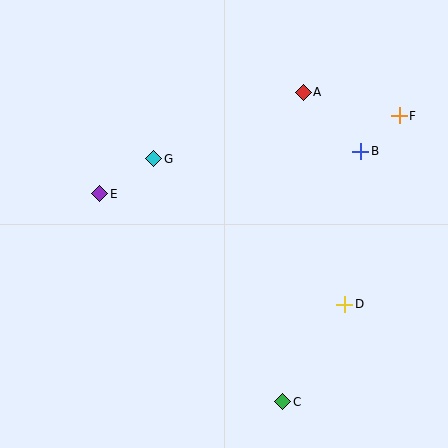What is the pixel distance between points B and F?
The distance between B and F is 52 pixels.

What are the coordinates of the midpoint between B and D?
The midpoint between B and D is at (353, 228).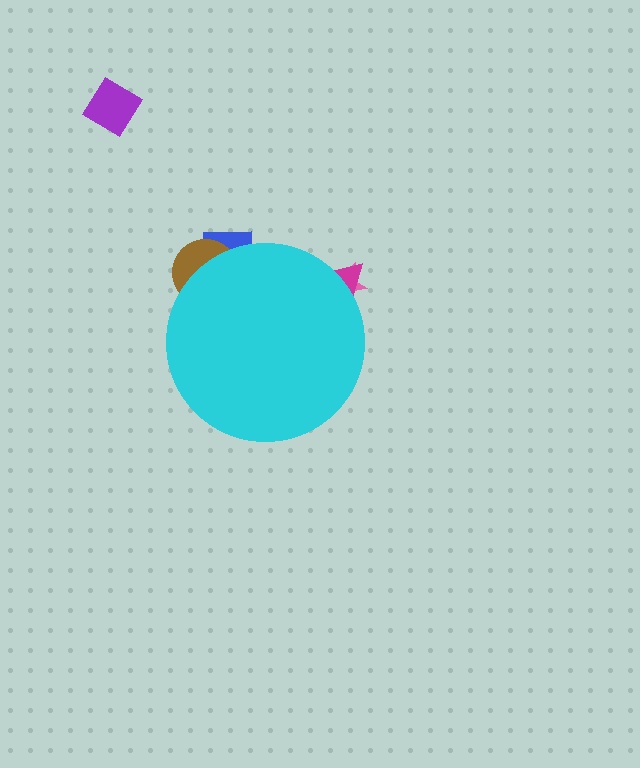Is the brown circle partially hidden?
Yes, the brown circle is partially hidden behind the cyan circle.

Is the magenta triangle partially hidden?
Yes, the magenta triangle is partially hidden behind the cyan circle.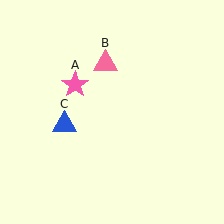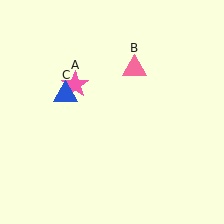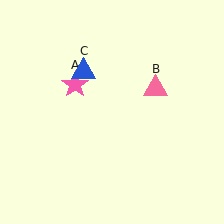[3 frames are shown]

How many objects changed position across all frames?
2 objects changed position: pink triangle (object B), blue triangle (object C).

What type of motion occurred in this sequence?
The pink triangle (object B), blue triangle (object C) rotated clockwise around the center of the scene.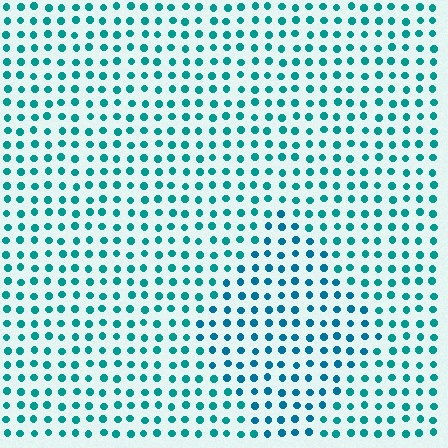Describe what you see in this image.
The image is filled with small teal elements in a uniform arrangement. A diamond-shaped region is visible where the elements are tinted to a slightly different hue, forming a subtle color boundary.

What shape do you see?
I see a diamond.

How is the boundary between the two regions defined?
The boundary is defined purely by a slight shift in hue (about 20 degrees). Spacing, size, and orientation are identical on both sides.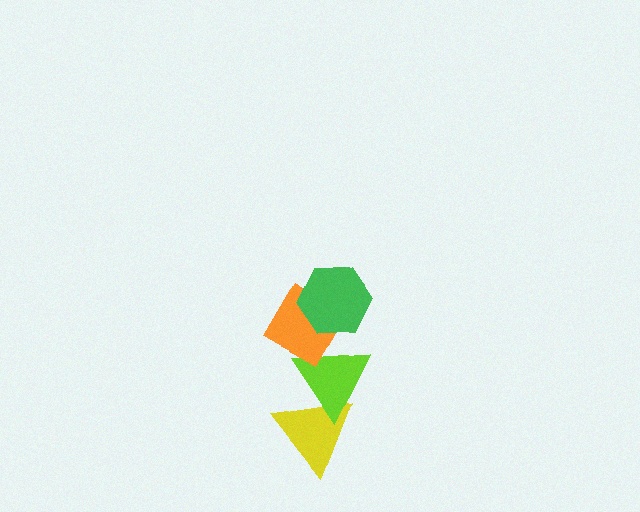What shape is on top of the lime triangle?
The orange diamond is on top of the lime triangle.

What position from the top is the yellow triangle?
The yellow triangle is 4th from the top.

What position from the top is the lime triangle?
The lime triangle is 3rd from the top.